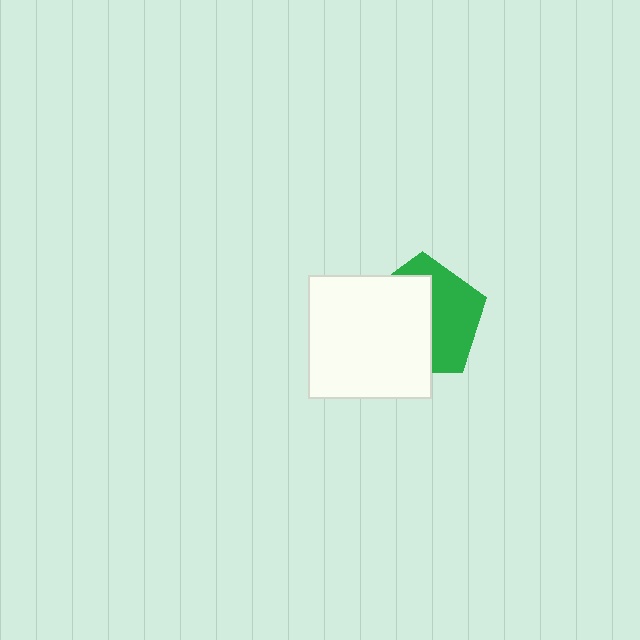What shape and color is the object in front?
The object in front is a white square.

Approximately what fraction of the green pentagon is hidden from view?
Roughly 54% of the green pentagon is hidden behind the white square.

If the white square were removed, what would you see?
You would see the complete green pentagon.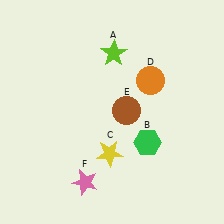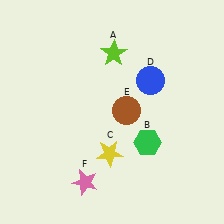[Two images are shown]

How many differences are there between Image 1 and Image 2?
There is 1 difference between the two images.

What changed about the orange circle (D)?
In Image 1, D is orange. In Image 2, it changed to blue.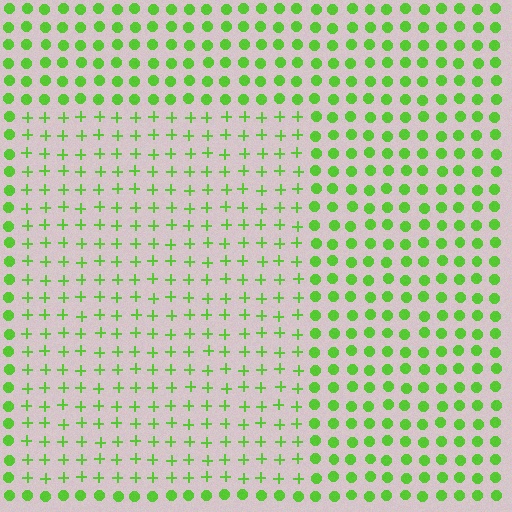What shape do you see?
I see a rectangle.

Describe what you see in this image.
The image is filled with small lime elements arranged in a uniform grid. A rectangle-shaped region contains plus signs, while the surrounding area contains circles. The boundary is defined purely by the change in element shape.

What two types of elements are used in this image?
The image uses plus signs inside the rectangle region and circles outside it.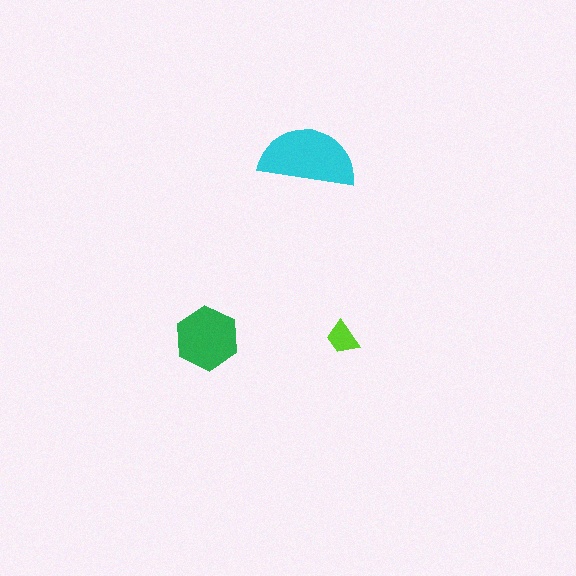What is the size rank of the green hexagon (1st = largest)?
2nd.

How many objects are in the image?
There are 3 objects in the image.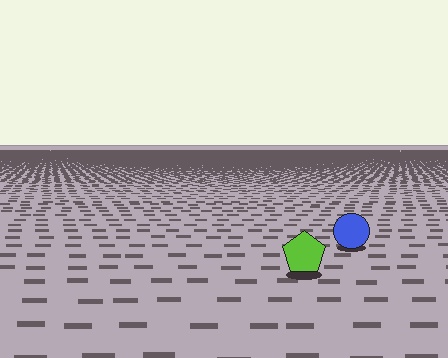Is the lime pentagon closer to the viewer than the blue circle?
Yes. The lime pentagon is closer — you can tell from the texture gradient: the ground texture is coarser near it.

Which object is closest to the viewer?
The lime pentagon is closest. The texture marks near it are larger and more spread out.